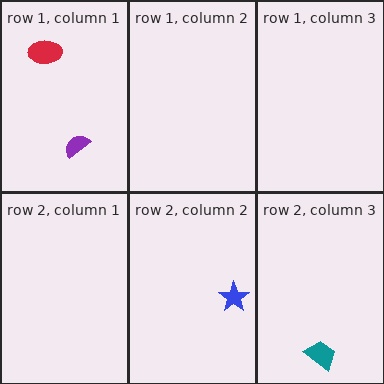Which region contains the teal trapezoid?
The row 2, column 3 region.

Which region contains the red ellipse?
The row 1, column 1 region.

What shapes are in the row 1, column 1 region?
The red ellipse, the purple semicircle.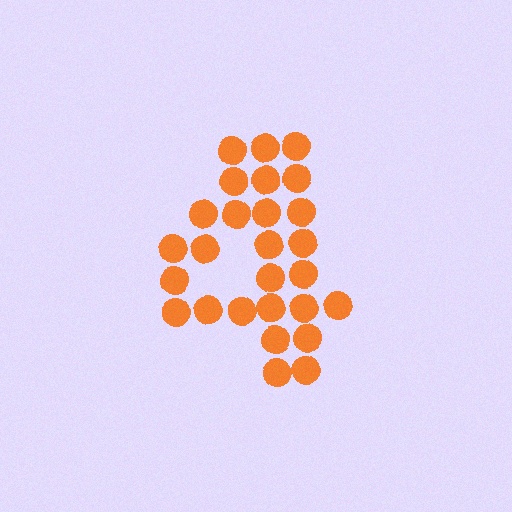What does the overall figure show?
The overall figure shows the digit 4.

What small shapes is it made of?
It is made of small circles.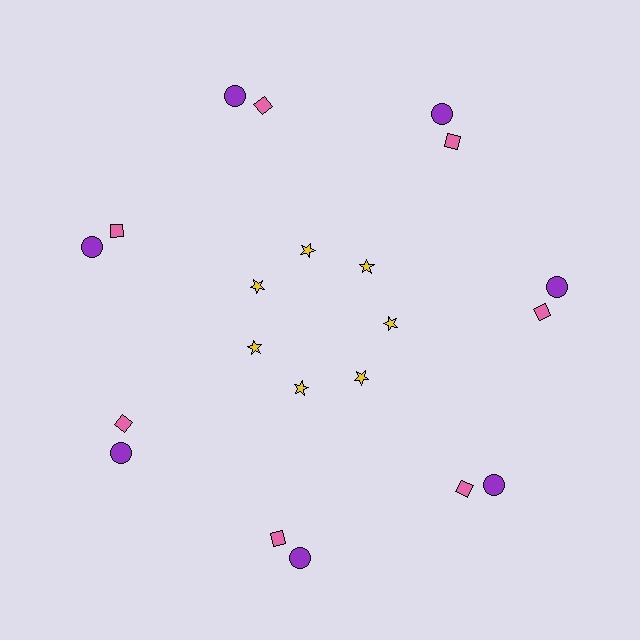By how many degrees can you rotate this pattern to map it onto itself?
The pattern maps onto itself every 51 degrees of rotation.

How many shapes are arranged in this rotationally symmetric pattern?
There are 21 shapes, arranged in 7 groups of 3.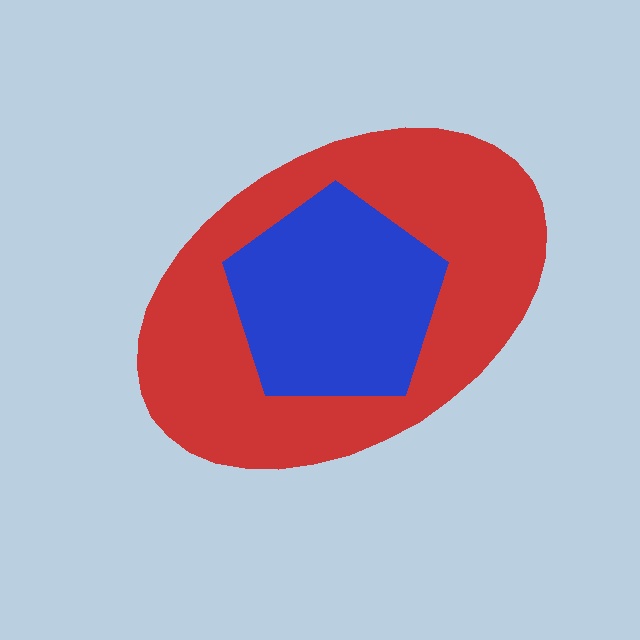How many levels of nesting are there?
2.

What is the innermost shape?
The blue pentagon.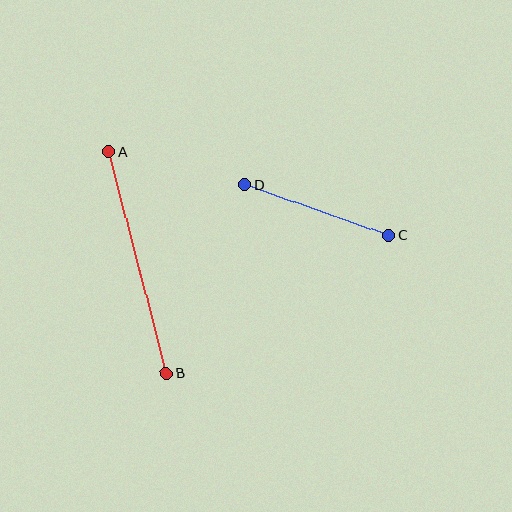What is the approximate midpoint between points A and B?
The midpoint is at approximately (137, 263) pixels.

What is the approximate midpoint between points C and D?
The midpoint is at approximately (317, 210) pixels.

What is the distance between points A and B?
The distance is approximately 229 pixels.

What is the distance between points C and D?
The distance is approximately 152 pixels.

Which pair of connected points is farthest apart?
Points A and B are farthest apart.